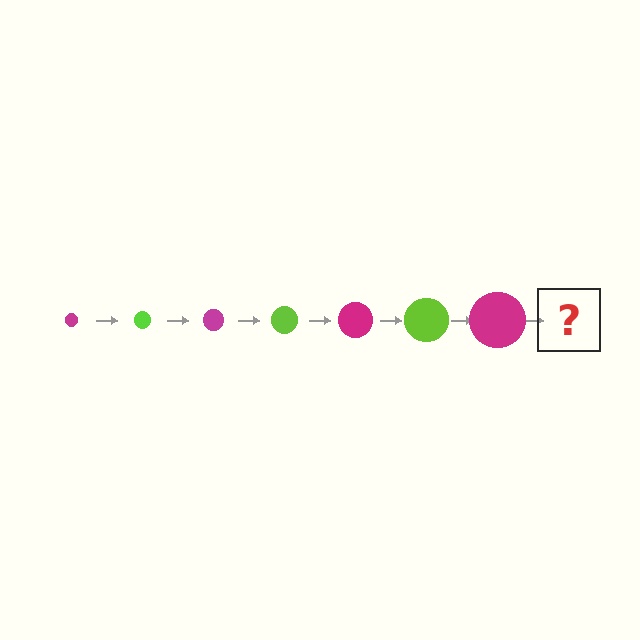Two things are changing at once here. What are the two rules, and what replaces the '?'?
The two rules are that the circle grows larger each step and the color cycles through magenta and lime. The '?' should be a lime circle, larger than the previous one.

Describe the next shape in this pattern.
It should be a lime circle, larger than the previous one.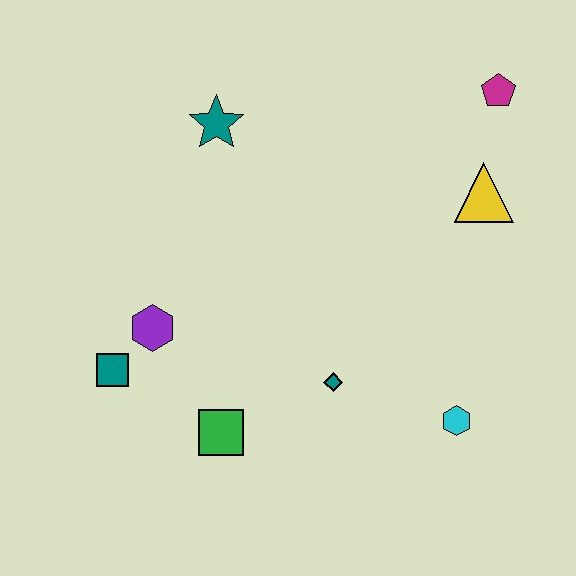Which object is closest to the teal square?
The purple hexagon is closest to the teal square.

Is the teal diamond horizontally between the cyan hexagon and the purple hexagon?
Yes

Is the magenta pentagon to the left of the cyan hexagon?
No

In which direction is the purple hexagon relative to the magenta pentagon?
The purple hexagon is to the left of the magenta pentagon.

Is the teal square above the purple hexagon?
No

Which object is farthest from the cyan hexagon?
The teal star is farthest from the cyan hexagon.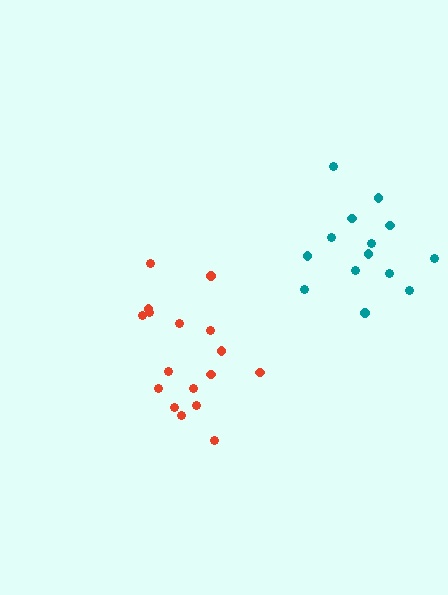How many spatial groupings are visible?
There are 2 spatial groupings.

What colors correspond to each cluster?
The clusters are colored: red, teal.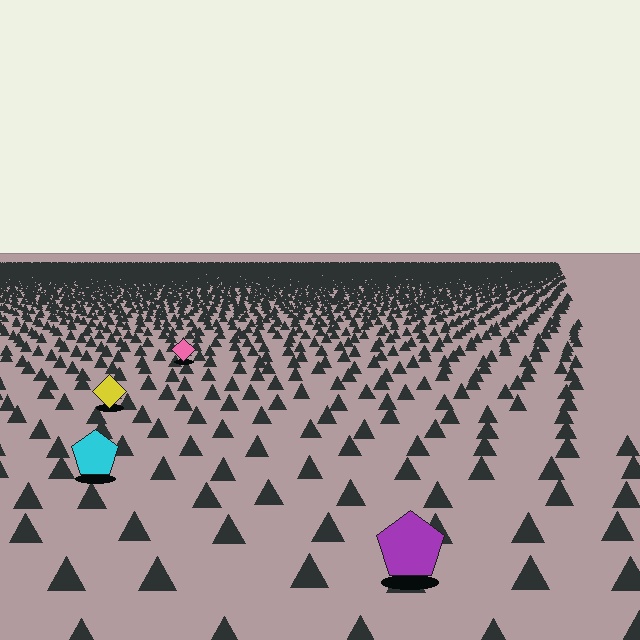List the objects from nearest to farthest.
From nearest to farthest: the purple pentagon, the cyan pentagon, the yellow diamond, the pink diamond.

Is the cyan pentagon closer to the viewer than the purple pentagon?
No. The purple pentagon is closer — you can tell from the texture gradient: the ground texture is coarser near it.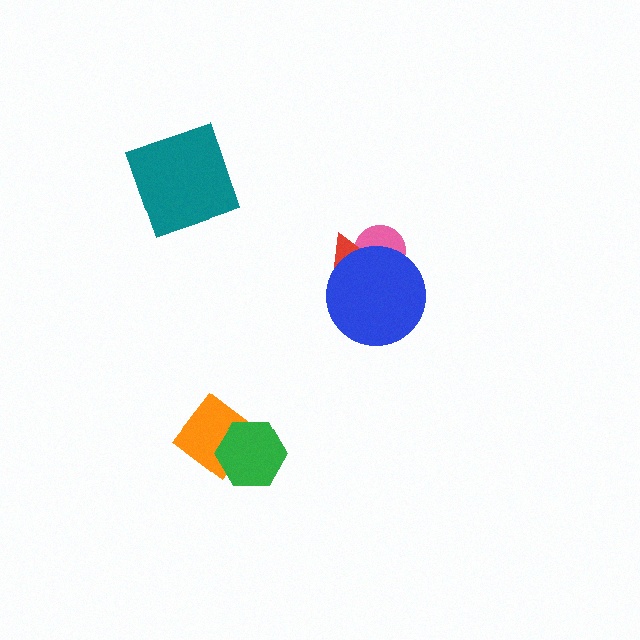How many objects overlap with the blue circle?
2 objects overlap with the blue circle.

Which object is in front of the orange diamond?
The green hexagon is in front of the orange diamond.